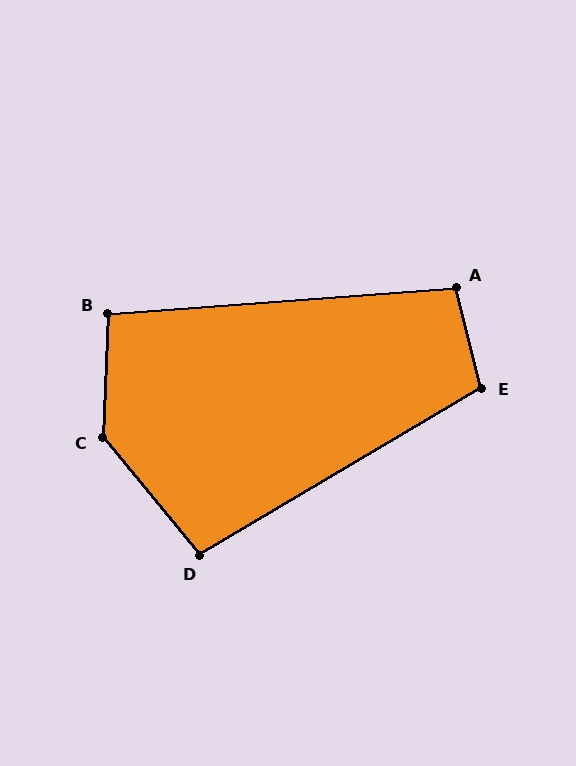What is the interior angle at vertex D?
Approximately 99 degrees (obtuse).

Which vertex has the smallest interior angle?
B, at approximately 97 degrees.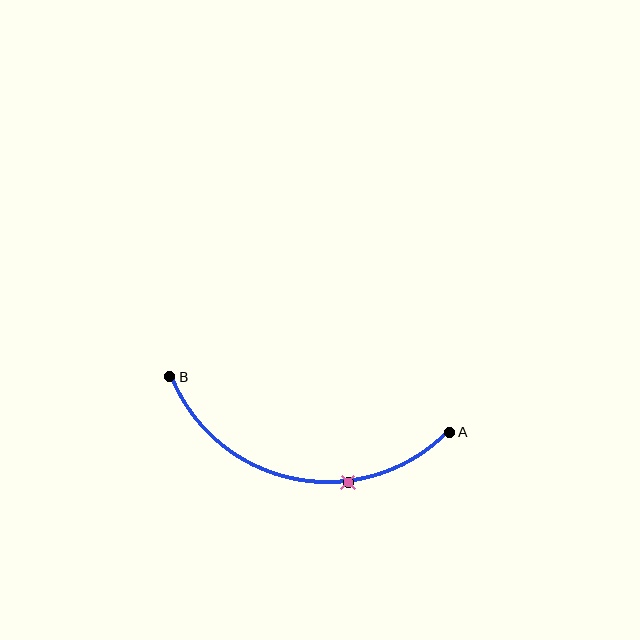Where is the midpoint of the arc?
The arc midpoint is the point on the curve farthest from the straight line joining A and B. It sits below that line.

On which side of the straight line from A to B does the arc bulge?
The arc bulges below the straight line connecting A and B.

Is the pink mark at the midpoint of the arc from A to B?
No. The pink mark lies on the arc but is closer to endpoint A. The arc midpoint would be at the point on the curve equidistant along the arc from both A and B.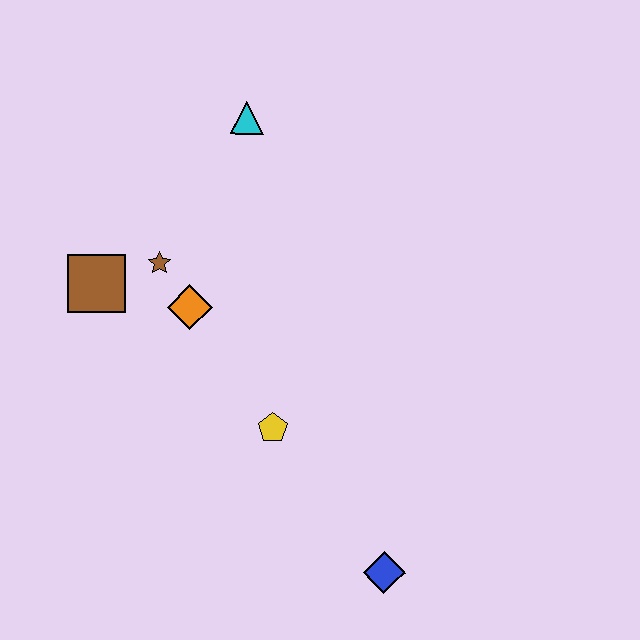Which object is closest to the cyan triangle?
The brown star is closest to the cyan triangle.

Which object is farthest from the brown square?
The blue diamond is farthest from the brown square.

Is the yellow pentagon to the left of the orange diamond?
No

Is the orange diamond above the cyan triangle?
No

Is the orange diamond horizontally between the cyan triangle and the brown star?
Yes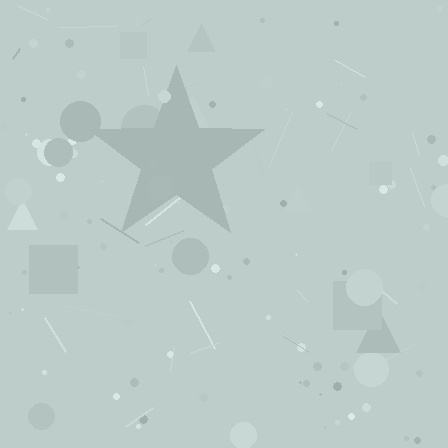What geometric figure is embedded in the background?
A star is embedded in the background.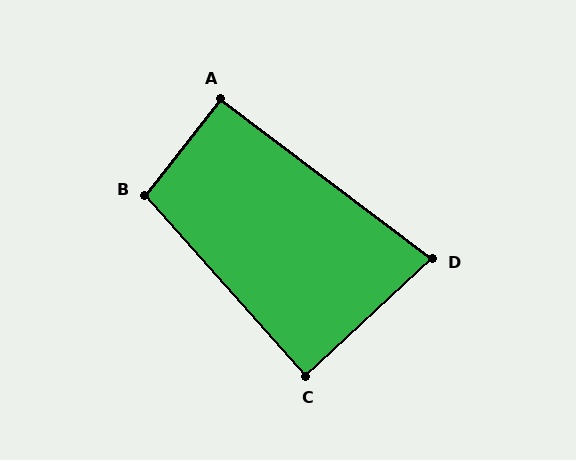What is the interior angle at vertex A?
Approximately 91 degrees (approximately right).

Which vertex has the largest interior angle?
B, at approximately 100 degrees.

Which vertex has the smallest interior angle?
D, at approximately 80 degrees.